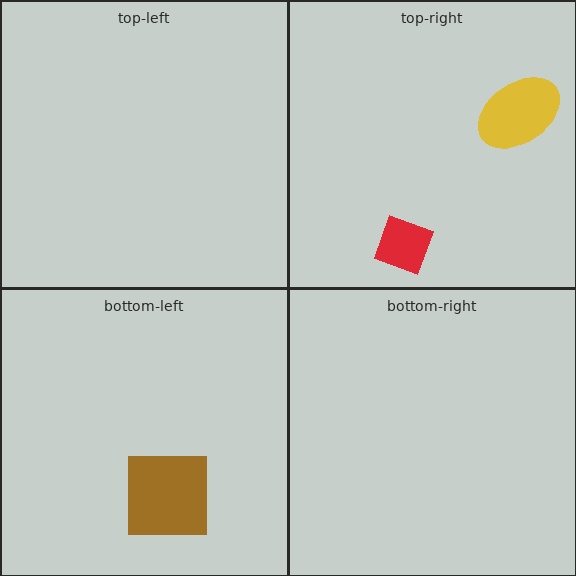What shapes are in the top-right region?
The red diamond, the yellow ellipse.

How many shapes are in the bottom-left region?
1.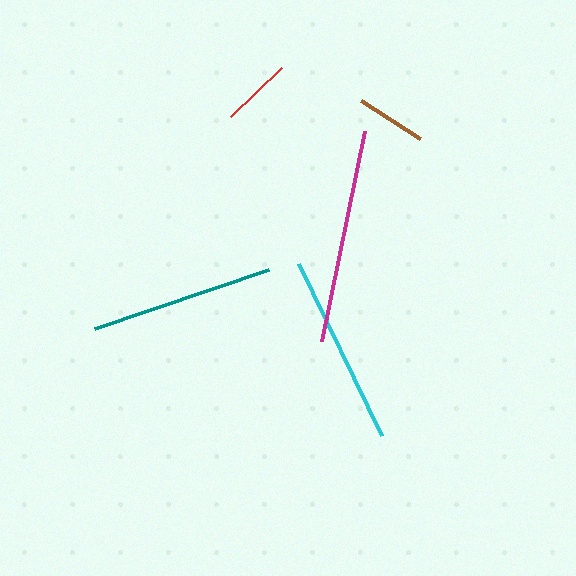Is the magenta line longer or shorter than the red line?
The magenta line is longer than the red line.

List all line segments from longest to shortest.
From longest to shortest: magenta, cyan, teal, red, brown.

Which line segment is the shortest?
The brown line is the shortest at approximately 70 pixels.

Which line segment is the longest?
The magenta line is the longest at approximately 214 pixels.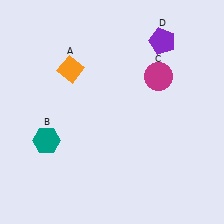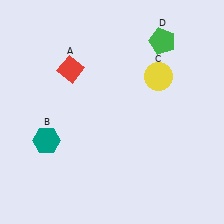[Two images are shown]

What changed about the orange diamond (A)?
In Image 1, A is orange. In Image 2, it changed to red.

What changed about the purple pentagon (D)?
In Image 1, D is purple. In Image 2, it changed to green.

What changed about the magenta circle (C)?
In Image 1, C is magenta. In Image 2, it changed to yellow.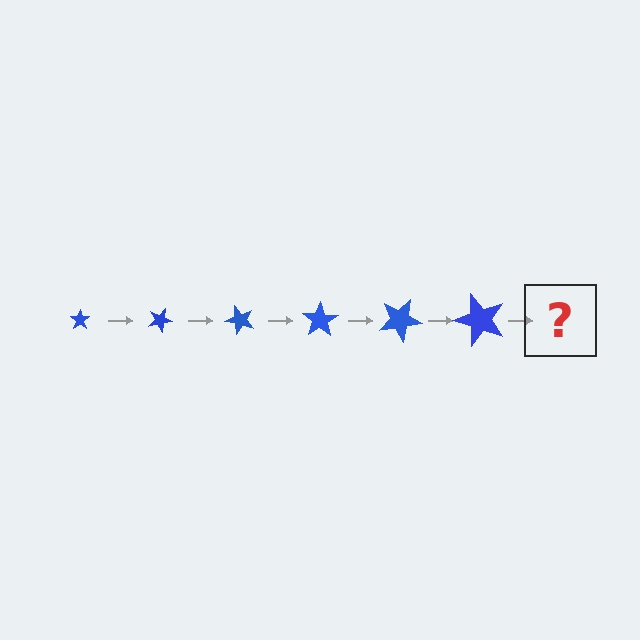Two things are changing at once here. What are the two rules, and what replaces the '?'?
The two rules are that the star grows larger each step and it rotates 25 degrees each step. The '?' should be a star, larger than the previous one and rotated 150 degrees from the start.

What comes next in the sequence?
The next element should be a star, larger than the previous one and rotated 150 degrees from the start.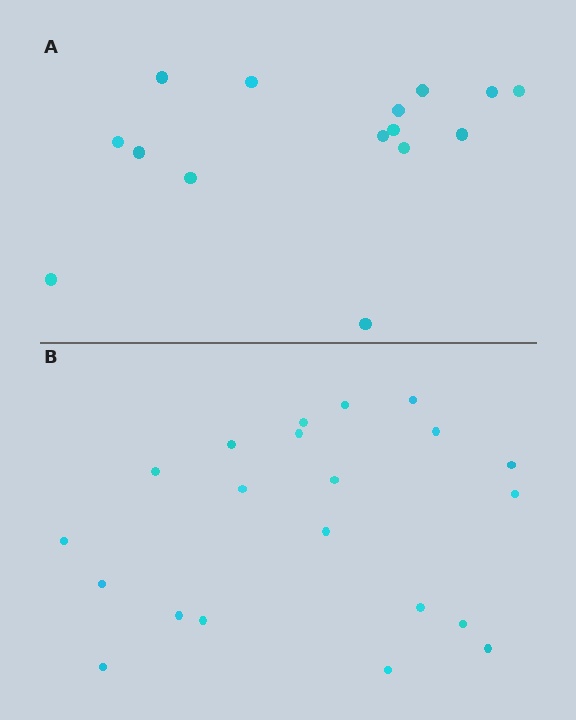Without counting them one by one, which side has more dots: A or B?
Region B (the bottom region) has more dots.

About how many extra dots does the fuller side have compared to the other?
Region B has about 6 more dots than region A.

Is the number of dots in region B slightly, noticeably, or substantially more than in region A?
Region B has noticeably more, but not dramatically so. The ratio is roughly 1.4 to 1.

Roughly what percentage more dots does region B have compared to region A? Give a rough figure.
About 40% more.